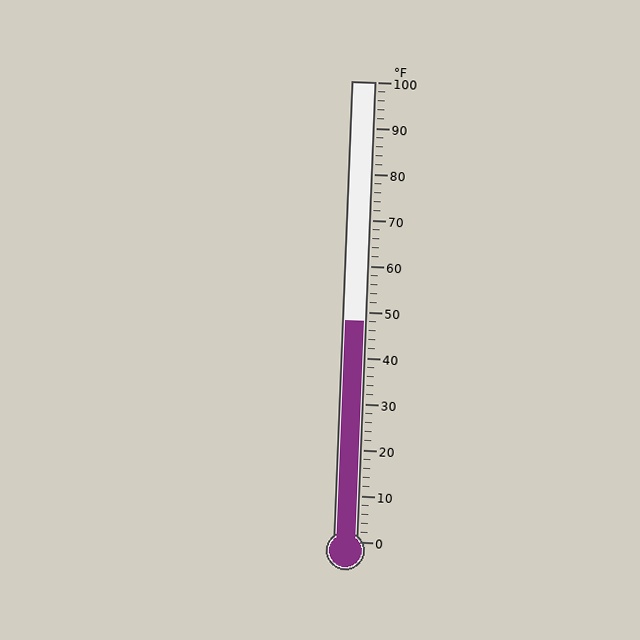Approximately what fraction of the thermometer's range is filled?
The thermometer is filled to approximately 50% of its range.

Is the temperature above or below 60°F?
The temperature is below 60°F.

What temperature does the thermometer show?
The thermometer shows approximately 48°F.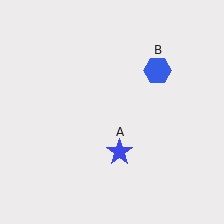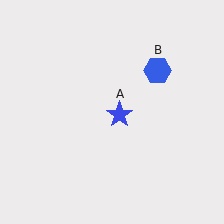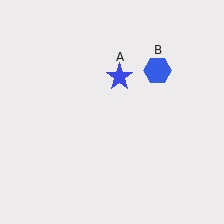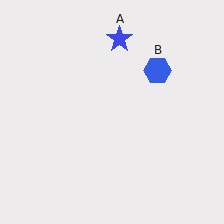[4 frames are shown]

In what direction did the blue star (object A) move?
The blue star (object A) moved up.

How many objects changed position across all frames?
1 object changed position: blue star (object A).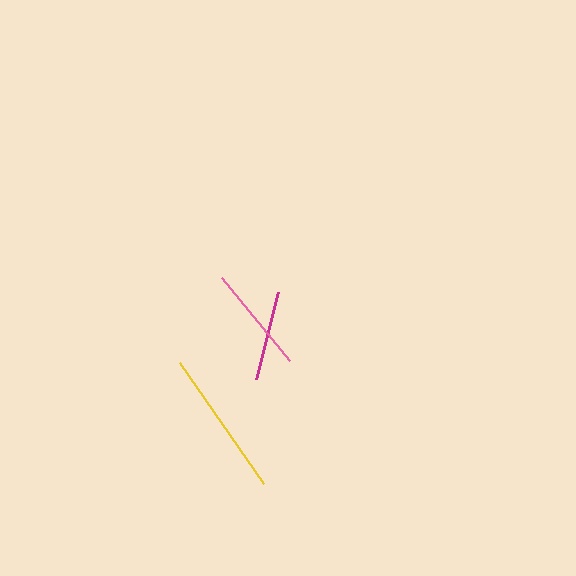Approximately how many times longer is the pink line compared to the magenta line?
The pink line is approximately 1.2 times the length of the magenta line.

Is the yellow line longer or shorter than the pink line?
The yellow line is longer than the pink line.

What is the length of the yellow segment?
The yellow segment is approximately 147 pixels long.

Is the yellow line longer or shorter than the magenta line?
The yellow line is longer than the magenta line.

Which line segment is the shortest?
The magenta line is the shortest at approximately 90 pixels.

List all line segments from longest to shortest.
From longest to shortest: yellow, pink, magenta.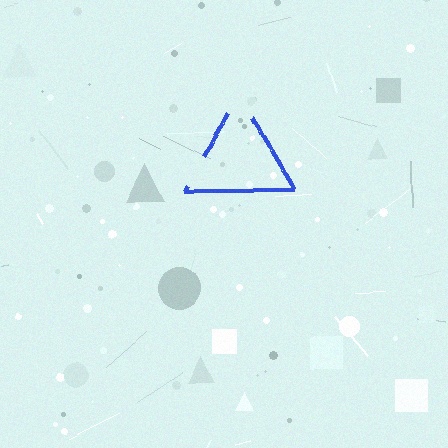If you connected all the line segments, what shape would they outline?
They would outline a triangle.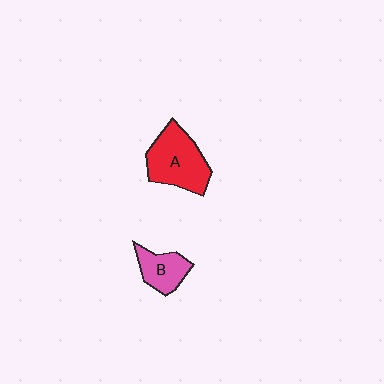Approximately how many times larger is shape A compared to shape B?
Approximately 1.8 times.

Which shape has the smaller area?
Shape B (pink).